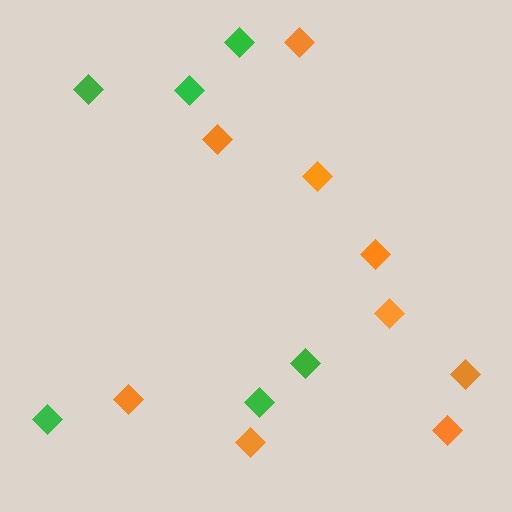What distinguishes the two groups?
There are 2 groups: one group of green diamonds (6) and one group of orange diamonds (9).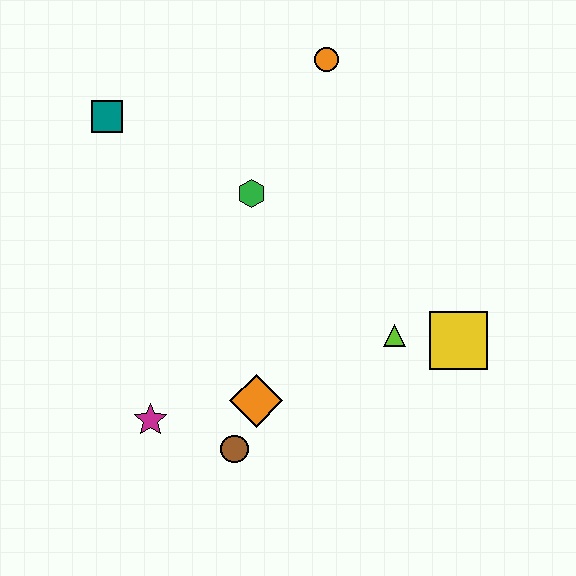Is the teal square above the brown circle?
Yes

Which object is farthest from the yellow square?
The teal square is farthest from the yellow square.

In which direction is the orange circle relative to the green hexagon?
The orange circle is above the green hexagon.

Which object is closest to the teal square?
The green hexagon is closest to the teal square.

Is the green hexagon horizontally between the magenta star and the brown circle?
No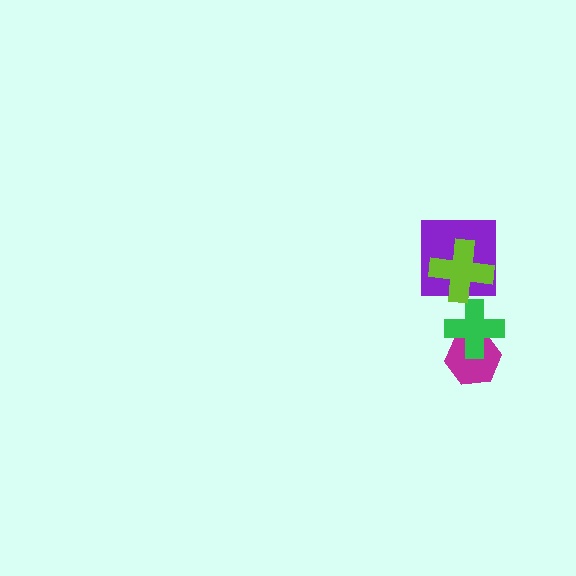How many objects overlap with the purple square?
1 object overlaps with the purple square.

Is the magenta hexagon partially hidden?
Yes, it is partially covered by another shape.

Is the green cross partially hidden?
No, no other shape covers it.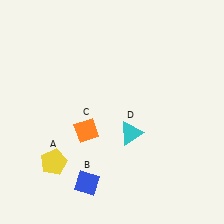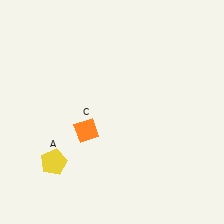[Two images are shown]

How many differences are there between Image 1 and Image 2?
There are 2 differences between the two images.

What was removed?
The blue diamond (B), the cyan triangle (D) were removed in Image 2.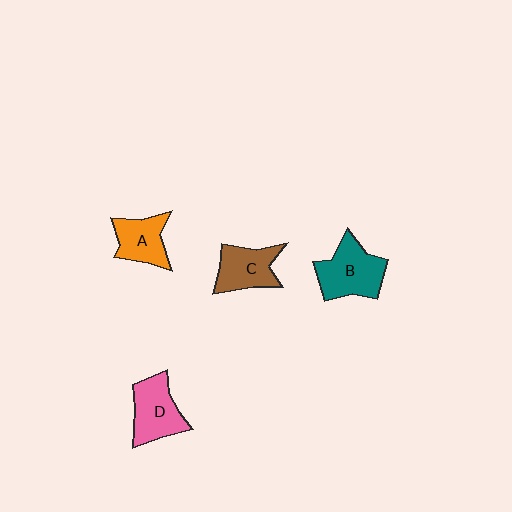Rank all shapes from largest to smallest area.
From largest to smallest: B (teal), D (pink), C (brown), A (orange).